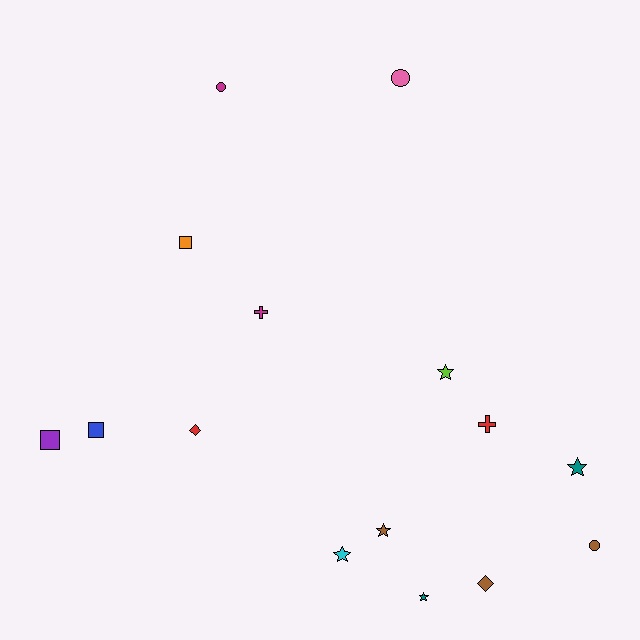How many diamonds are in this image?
There are 2 diamonds.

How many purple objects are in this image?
There is 1 purple object.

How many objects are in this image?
There are 15 objects.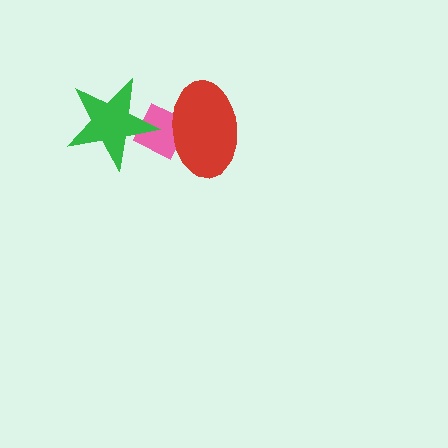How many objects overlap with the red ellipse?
1 object overlaps with the red ellipse.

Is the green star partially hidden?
No, no other shape covers it.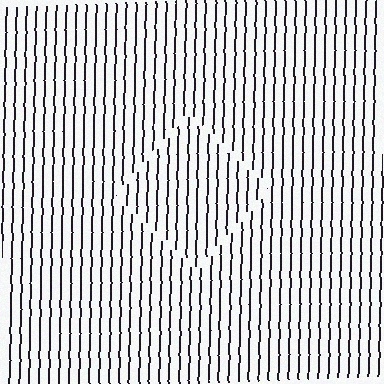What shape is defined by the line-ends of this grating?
An illusory square. The interior of the shape contains the same grating, shifted by half a period — the contour is defined by the phase discontinuity where line-ends from the inner and outer gratings abut.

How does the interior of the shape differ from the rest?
The interior of the shape contains the same grating, shifted by half a period — the contour is defined by the phase discontinuity where line-ends from the inner and outer gratings abut.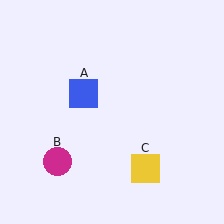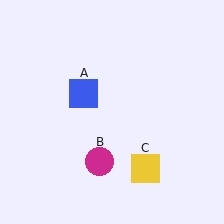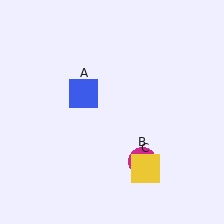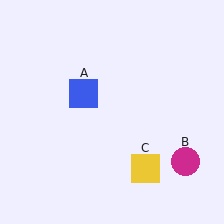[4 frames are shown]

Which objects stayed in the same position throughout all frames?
Blue square (object A) and yellow square (object C) remained stationary.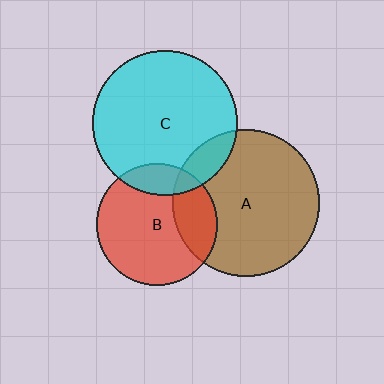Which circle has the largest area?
Circle A (brown).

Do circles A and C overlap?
Yes.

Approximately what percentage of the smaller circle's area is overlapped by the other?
Approximately 10%.